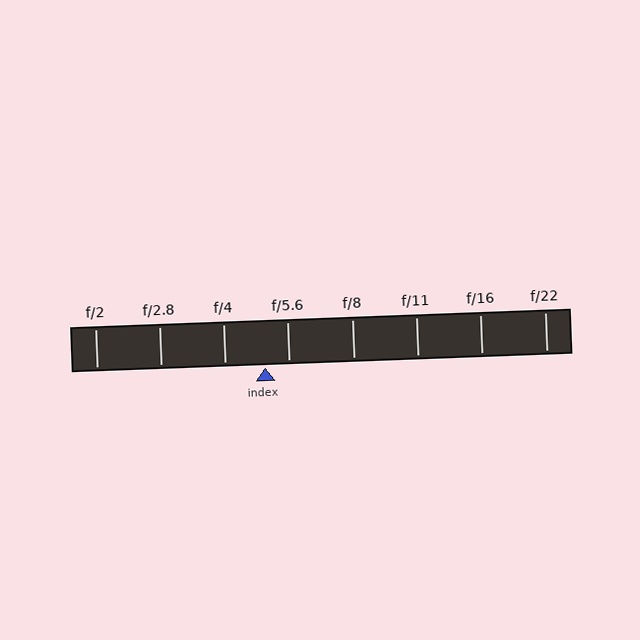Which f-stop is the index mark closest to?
The index mark is closest to f/5.6.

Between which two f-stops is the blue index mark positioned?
The index mark is between f/4 and f/5.6.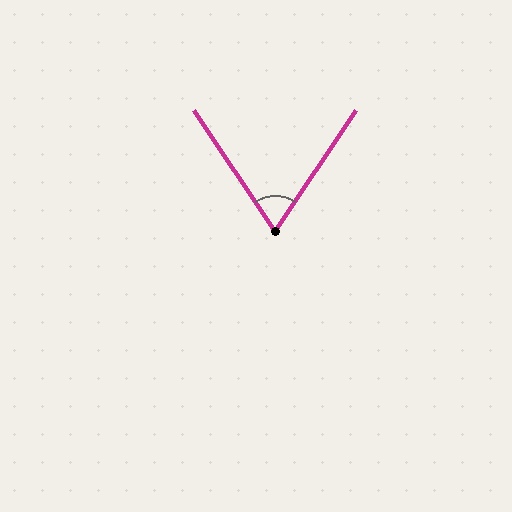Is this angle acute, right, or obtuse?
It is acute.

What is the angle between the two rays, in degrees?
Approximately 68 degrees.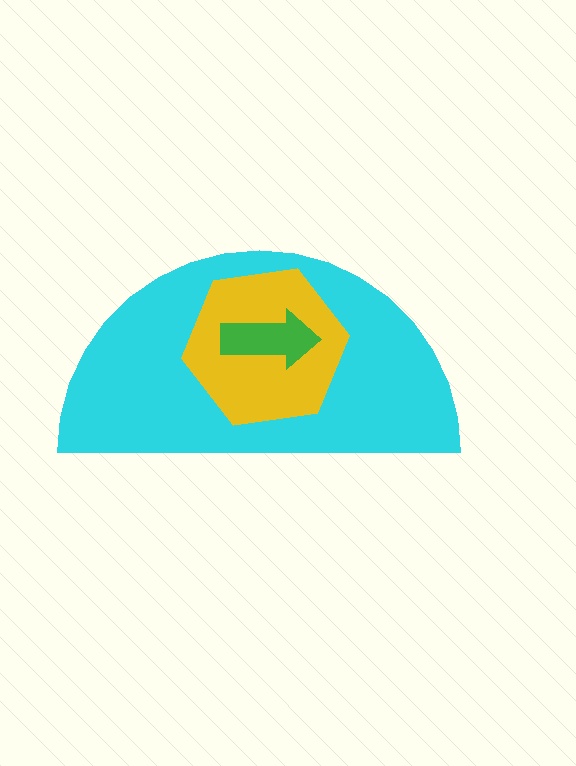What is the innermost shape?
The green arrow.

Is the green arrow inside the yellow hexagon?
Yes.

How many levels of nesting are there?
3.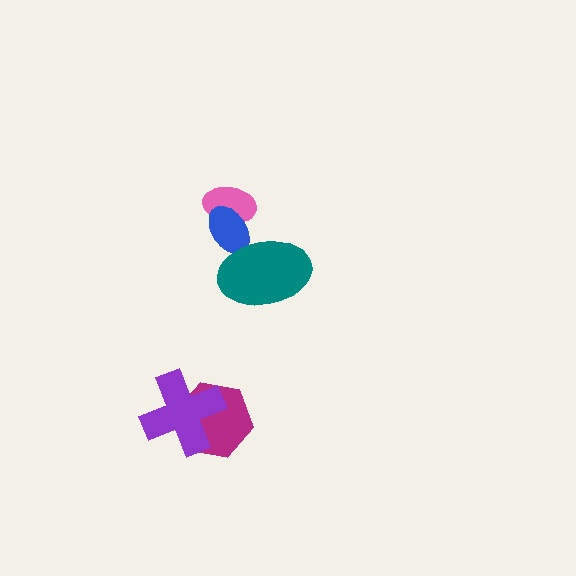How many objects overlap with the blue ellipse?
2 objects overlap with the blue ellipse.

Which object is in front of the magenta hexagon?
The purple cross is in front of the magenta hexagon.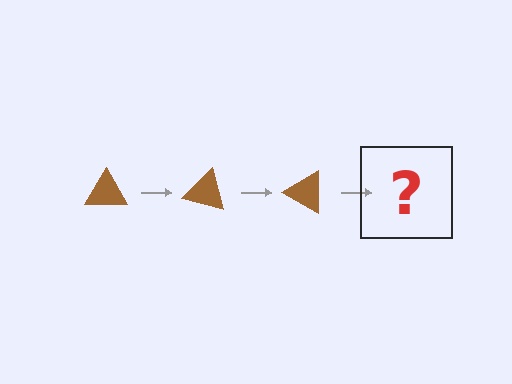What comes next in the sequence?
The next element should be a brown triangle rotated 45 degrees.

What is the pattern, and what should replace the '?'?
The pattern is that the triangle rotates 15 degrees each step. The '?' should be a brown triangle rotated 45 degrees.